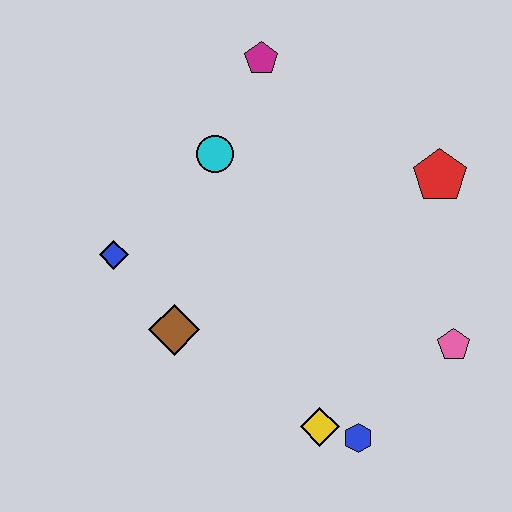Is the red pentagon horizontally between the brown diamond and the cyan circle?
No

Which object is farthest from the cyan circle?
The blue hexagon is farthest from the cyan circle.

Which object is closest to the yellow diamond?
The blue hexagon is closest to the yellow diamond.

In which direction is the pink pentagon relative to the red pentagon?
The pink pentagon is below the red pentagon.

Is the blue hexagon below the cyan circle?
Yes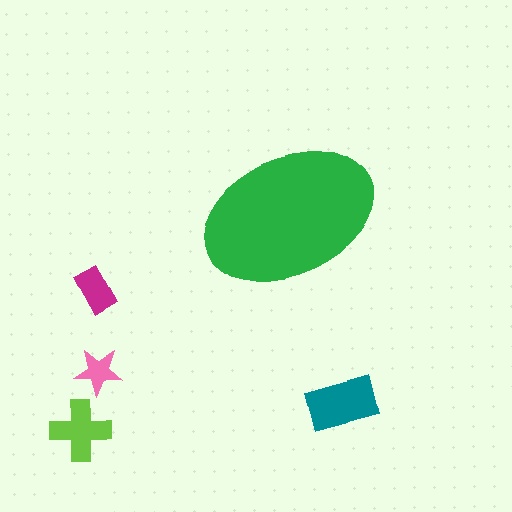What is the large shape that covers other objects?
A green ellipse.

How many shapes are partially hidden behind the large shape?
0 shapes are partially hidden.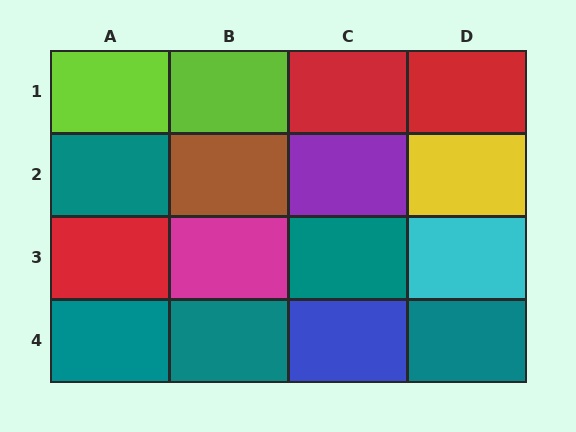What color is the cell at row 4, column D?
Teal.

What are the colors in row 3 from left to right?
Red, magenta, teal, cyan.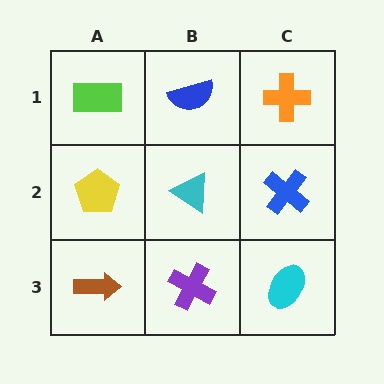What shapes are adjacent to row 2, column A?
A lime rectangle (row 1, column A), a brown arrow (row 3, column A), a cyan triangle (row 2, column B).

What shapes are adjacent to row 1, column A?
A yellow pentagon (row 2, column A), a blue semicircle (row 1, column B).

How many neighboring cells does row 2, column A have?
3.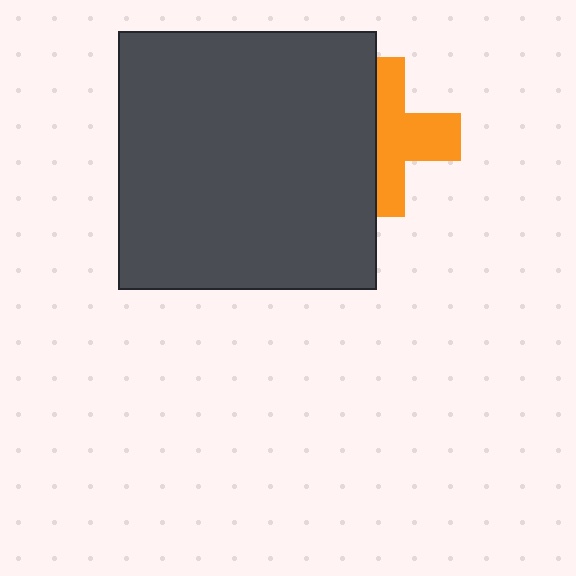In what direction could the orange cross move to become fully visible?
The orange cross could move right. That would shift it out from behind the dark gray square entirely.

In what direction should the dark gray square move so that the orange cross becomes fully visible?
The dark gray square should move left. That is the shortest direction to clear the overlap and leave the orange cross fully visible.